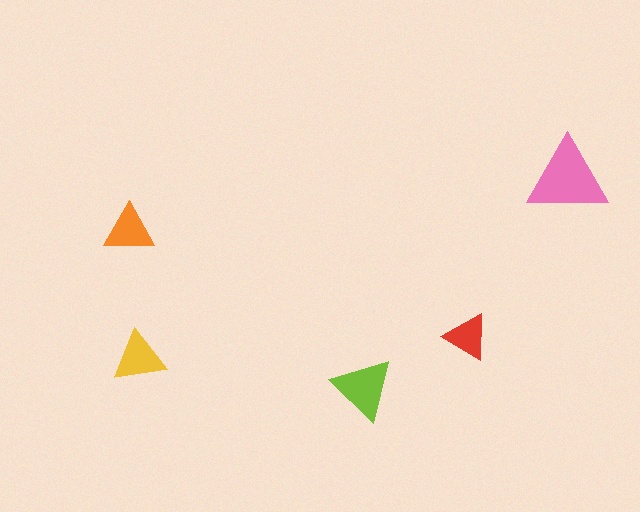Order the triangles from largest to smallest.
the pink one, the lime one, the yellow one, the orange one, the red one.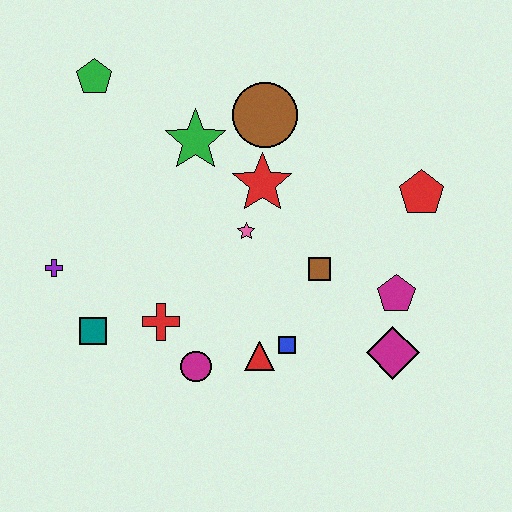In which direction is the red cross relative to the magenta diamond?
The red cross is to the left of the magenta diamond.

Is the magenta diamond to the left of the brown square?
No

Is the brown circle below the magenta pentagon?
No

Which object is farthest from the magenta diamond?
The green pentagon is farthest from the magenta diamond.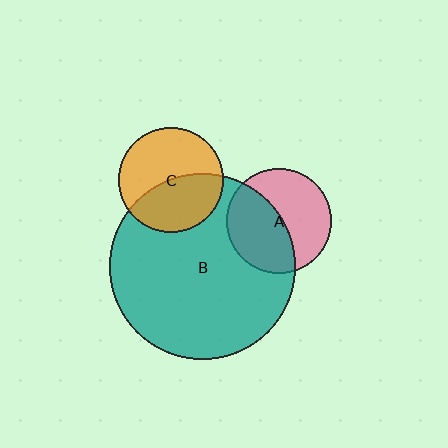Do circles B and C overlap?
Yes.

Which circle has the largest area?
Circle B (teal).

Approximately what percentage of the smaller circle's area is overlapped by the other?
Approximately 45%.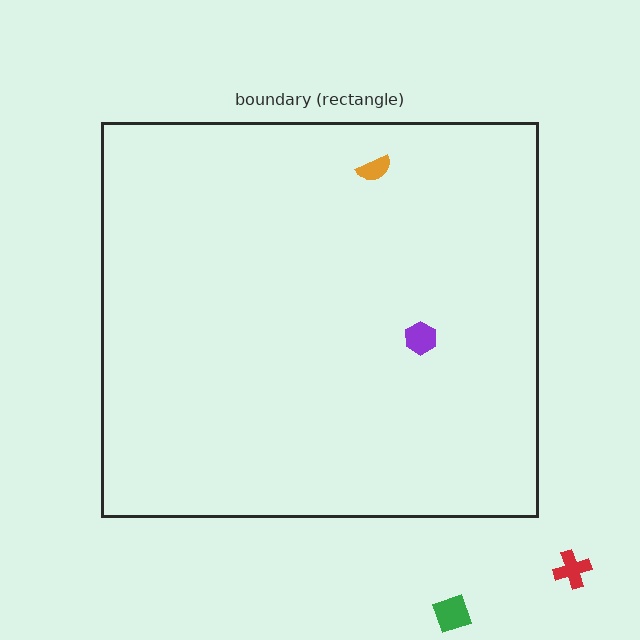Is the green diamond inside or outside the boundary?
Outside.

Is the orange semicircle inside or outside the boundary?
Inside.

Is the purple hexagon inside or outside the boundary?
Inside.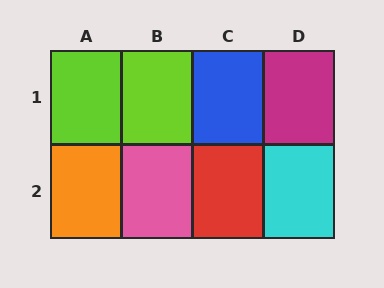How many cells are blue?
1 cell is blue.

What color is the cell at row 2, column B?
Pink.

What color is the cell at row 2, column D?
Cyan.